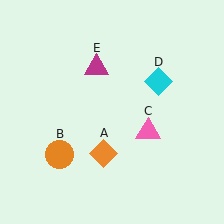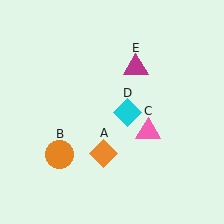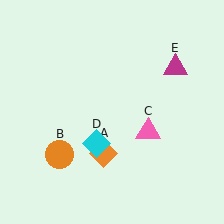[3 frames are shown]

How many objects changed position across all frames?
2 objects changed position: cyan diamond (object D), magenta triangle (object E).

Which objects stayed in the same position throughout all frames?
Orange diamond (object A) and orange circle (object B) and pink triangle (object C) remained stationary.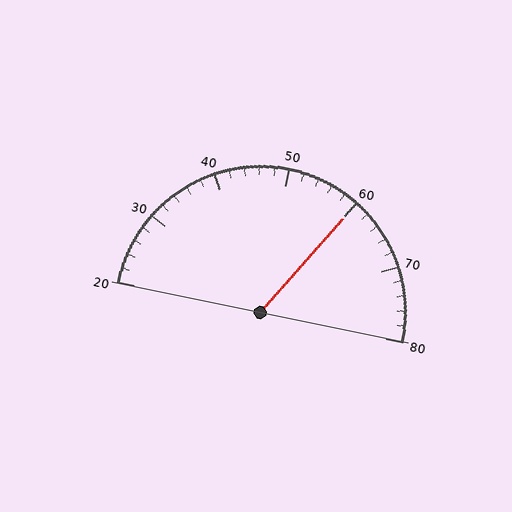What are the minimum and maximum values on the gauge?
The gauge ranges from 20 to 80.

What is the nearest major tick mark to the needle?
The nearest major tick mark is 60.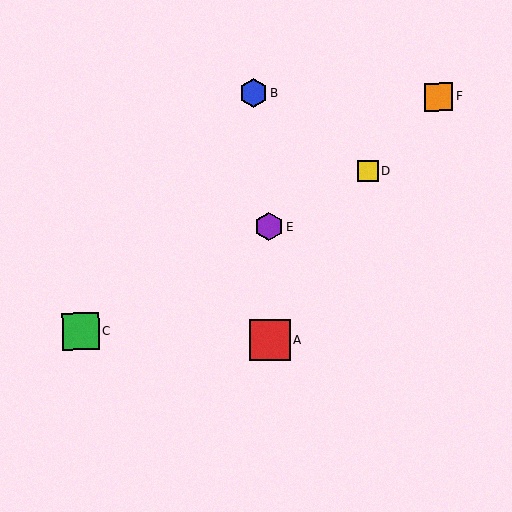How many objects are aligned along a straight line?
3 objects (C, D, E) are aligned along a straight line.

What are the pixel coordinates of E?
Object E is at (269, 226).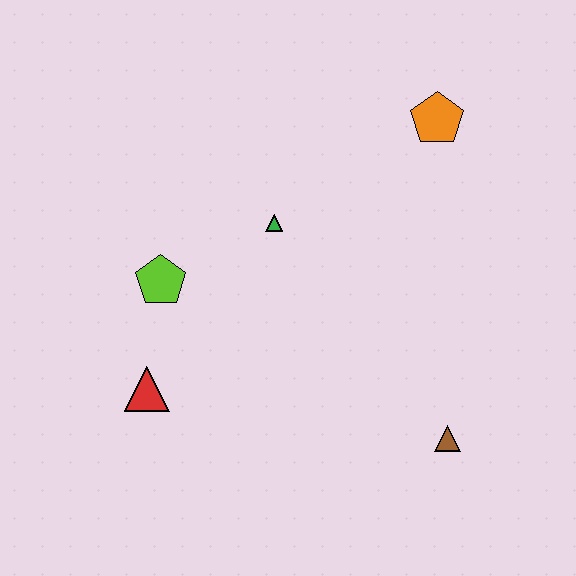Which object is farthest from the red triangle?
The orange pentagon is farthest from the red triangle.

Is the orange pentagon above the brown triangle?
Yes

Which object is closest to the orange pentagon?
The green triangle is closest to the orange pentagon.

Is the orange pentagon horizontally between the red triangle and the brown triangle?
Yes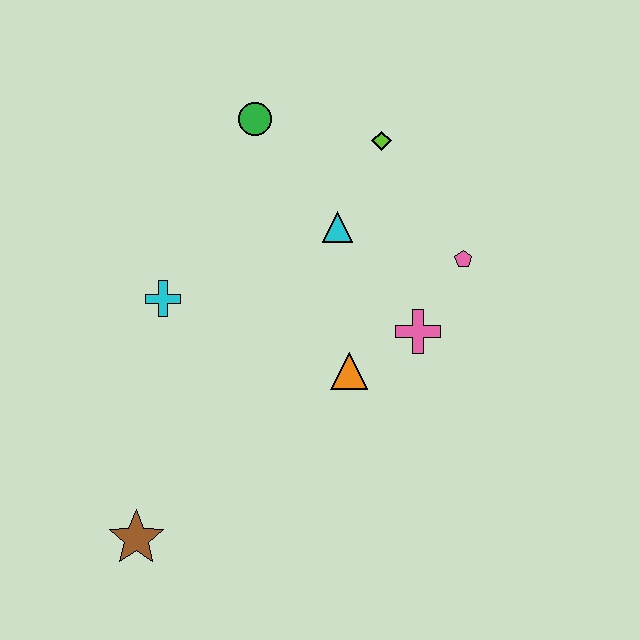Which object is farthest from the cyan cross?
The pink pentagon is farthest from the cyan cross.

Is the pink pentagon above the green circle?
No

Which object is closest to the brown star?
The cyan cross is closest to the brown star.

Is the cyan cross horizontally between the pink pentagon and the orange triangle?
No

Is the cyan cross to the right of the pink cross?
No